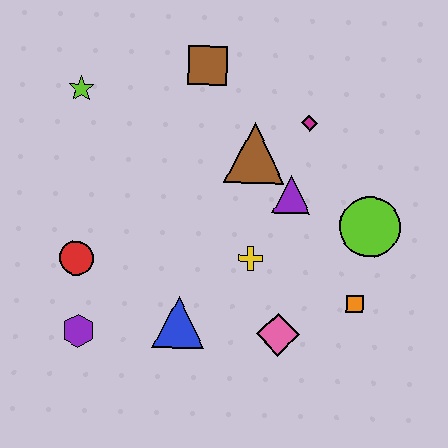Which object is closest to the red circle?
The purple hexagon is closest to the red circle.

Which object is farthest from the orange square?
The lime star is farthest from the orange square.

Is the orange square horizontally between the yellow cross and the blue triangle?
No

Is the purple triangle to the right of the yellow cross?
Yes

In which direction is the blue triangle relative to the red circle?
The blue triangle is to the right of the red circle.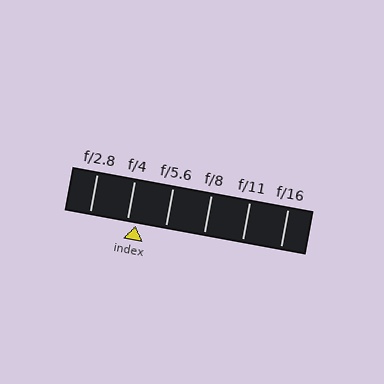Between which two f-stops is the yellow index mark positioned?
The index mark is between f/4 and f/5.6.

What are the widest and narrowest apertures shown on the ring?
The widest aperture shown is f/2.8 and the narrowest is f/16.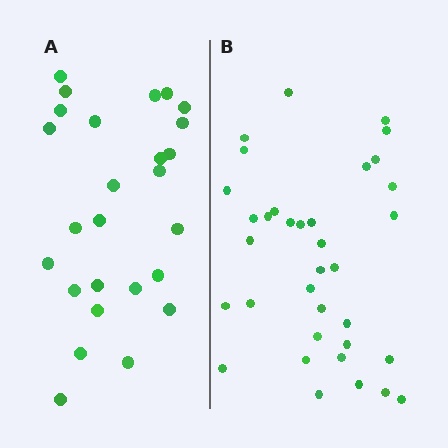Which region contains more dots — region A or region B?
Region B (the right region) has more dots.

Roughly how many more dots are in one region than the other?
Region B has roughly 8 or so more dots than region A.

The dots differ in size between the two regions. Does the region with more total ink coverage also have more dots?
No. Region A has more total ink coverage because its dots are larger, but region B actually contains more individual dots. Total area can be misleading — the number of items is what matters here.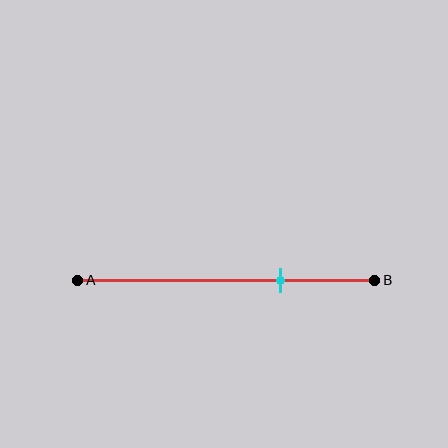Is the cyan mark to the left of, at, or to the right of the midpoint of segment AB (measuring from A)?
The cyan mark is to the right of the midpoint of segment AB.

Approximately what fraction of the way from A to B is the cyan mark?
The cyan mark is approximately 70% of the way from A to B.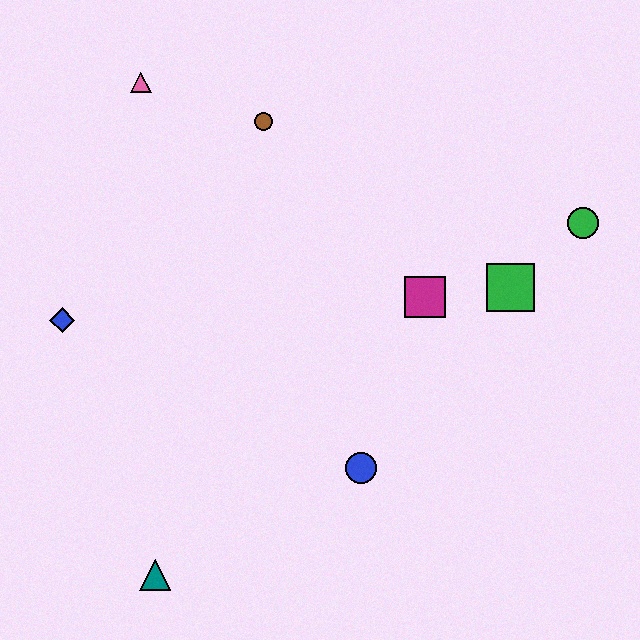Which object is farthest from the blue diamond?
The green circle is farthest from the blue diamond.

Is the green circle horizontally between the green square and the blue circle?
No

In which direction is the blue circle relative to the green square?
The blue circle is below the green square.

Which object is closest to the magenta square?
The green square is closest to the magenta square.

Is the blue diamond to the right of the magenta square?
No